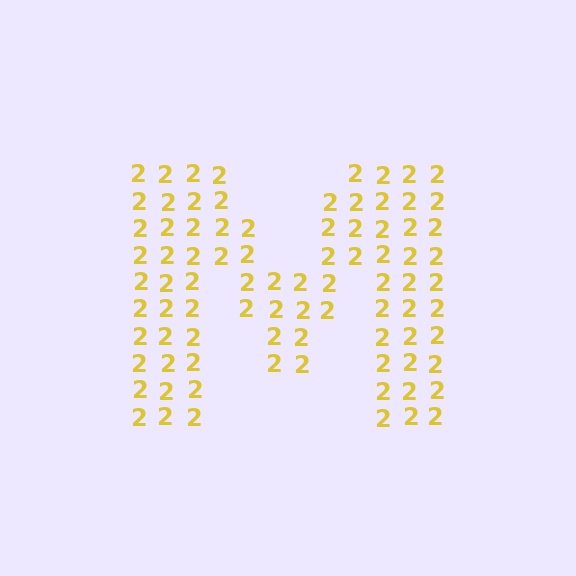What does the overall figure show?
The overall figure shows the letter M.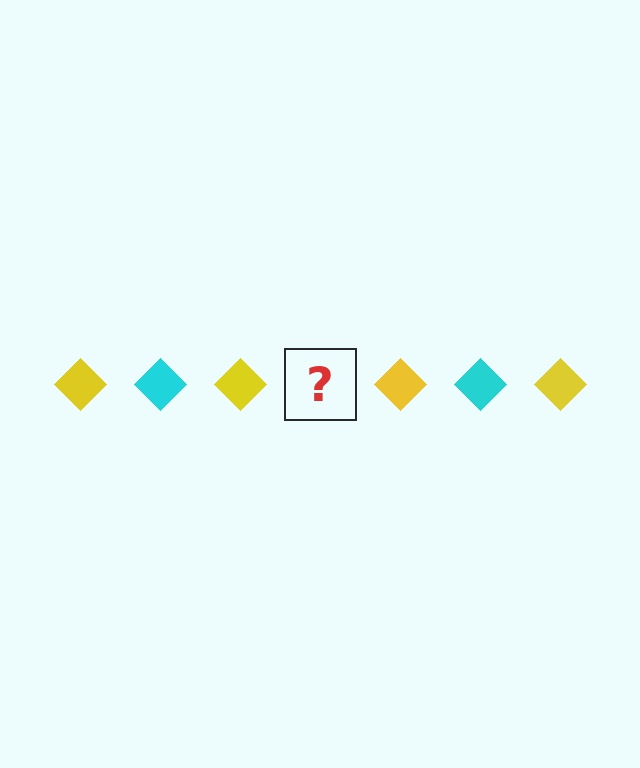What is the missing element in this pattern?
The missing element is a cyan diamond.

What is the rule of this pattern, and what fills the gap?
The rule is that the pattern cycles through yellow, cyan diamonds. The gap should be filled with a cyan diamond.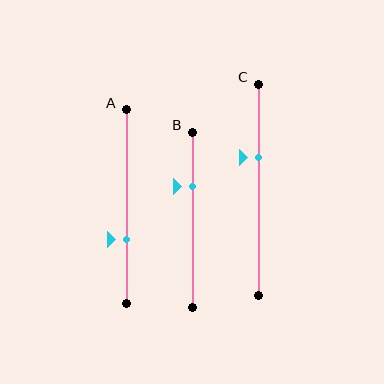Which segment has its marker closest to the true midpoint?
Segment C has its marker closest to the true midpoint.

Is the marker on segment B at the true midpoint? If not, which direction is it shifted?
No, the marker on segment B is shifted upward by about 19% of the segment length.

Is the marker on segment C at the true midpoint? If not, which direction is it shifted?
No, the marker on segment C is shifted upward by about 15% of the segment length.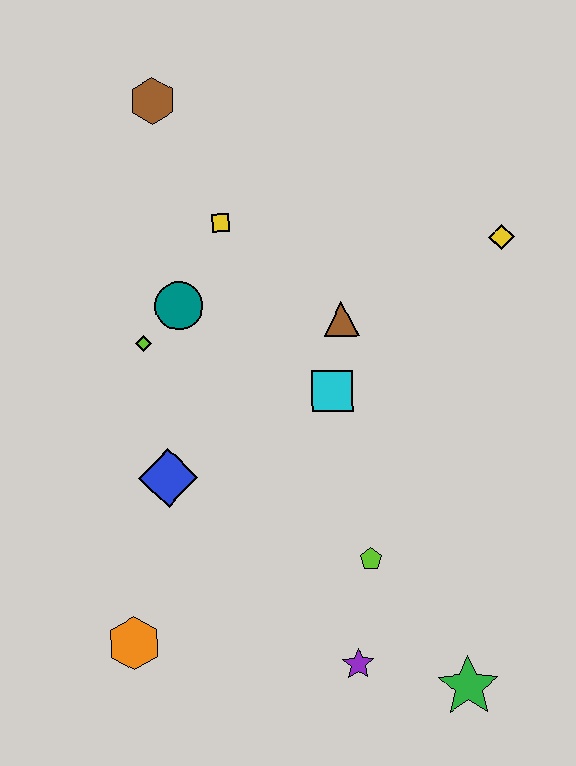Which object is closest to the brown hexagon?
The yellow square is closest to the brown hexagon.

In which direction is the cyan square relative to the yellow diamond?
The cyan square is to the left of the yellow diamond.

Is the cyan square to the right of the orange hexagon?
Yes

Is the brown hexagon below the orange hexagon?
No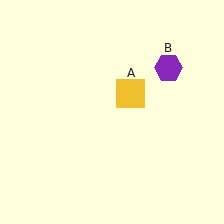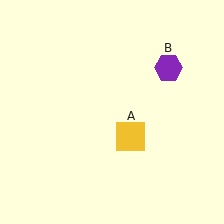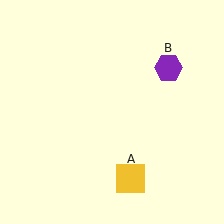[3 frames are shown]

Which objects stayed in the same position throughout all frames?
Purple hexagon (object B) remained stationary.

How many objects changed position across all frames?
1 object changed position: yellow square (object A).